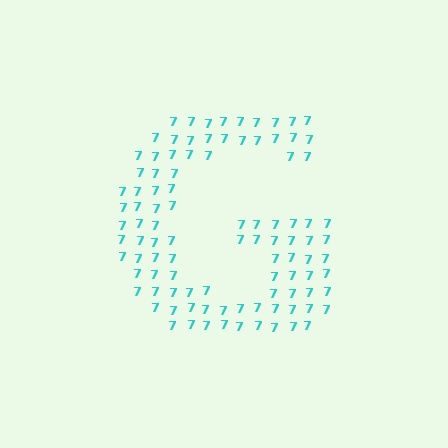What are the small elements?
The small elements are digit 7's.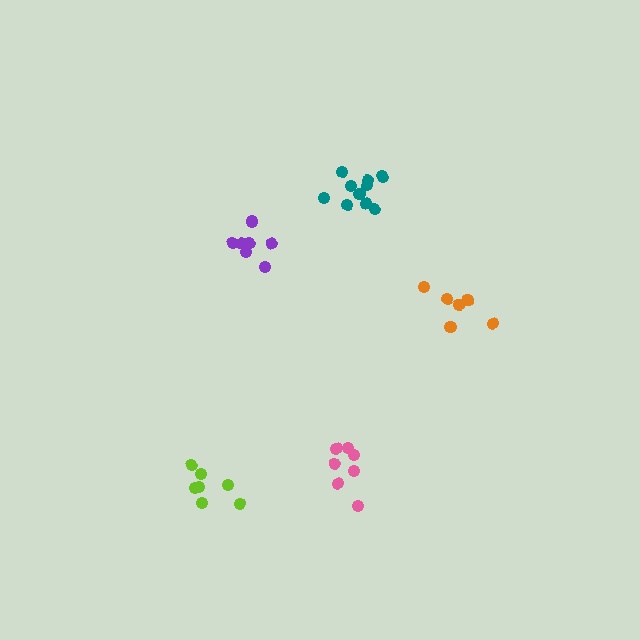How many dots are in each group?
Group 1: 7 dots, Group 2: 10 dots, Group 3: 7 dots, Group 4: 6 dots, Group 5: 7 dots (37 total).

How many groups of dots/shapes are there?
There are 5 groups.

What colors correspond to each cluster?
The clusters are colored: purple, teal, pink, orange, lime.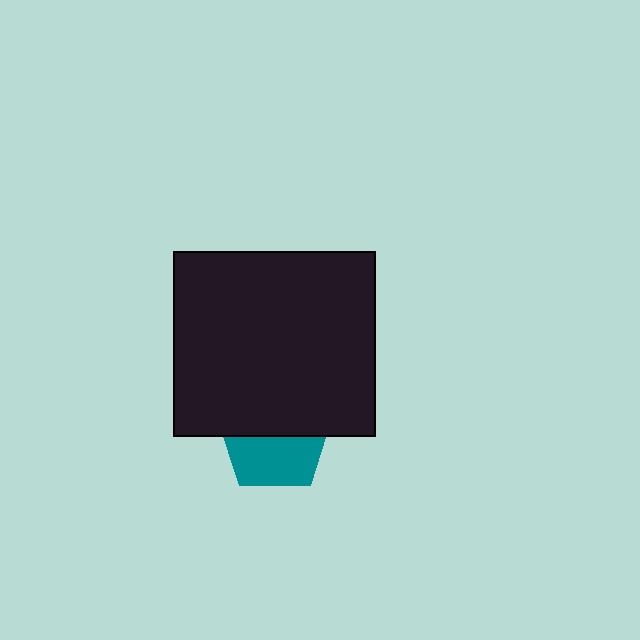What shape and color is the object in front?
The object in front is a black rectangle.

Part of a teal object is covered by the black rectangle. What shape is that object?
It is a pentagon.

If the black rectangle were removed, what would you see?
You would see the complete teal pentagon.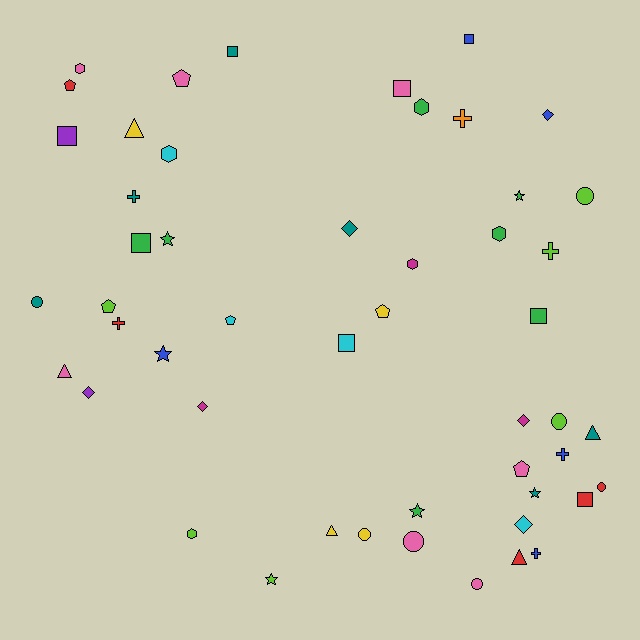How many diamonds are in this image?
There are 6 diamonds.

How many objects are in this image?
There are 50 objects.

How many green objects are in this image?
There are 7 green objects.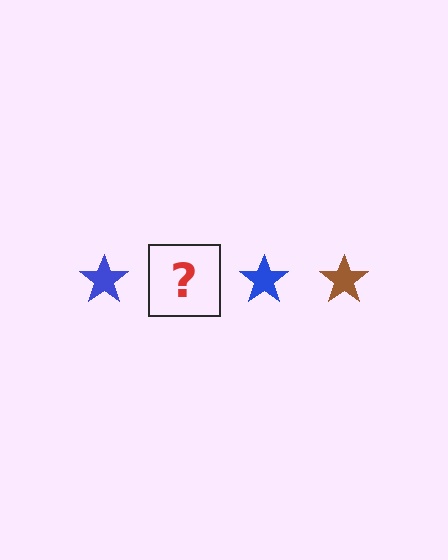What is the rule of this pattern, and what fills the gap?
The rule is that the pattern cycles through blue, brown stars. The gap should be filled with a brown star.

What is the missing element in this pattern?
The missing element is a brown star.